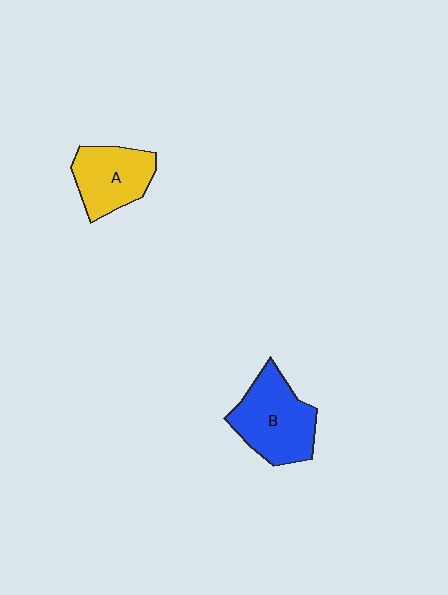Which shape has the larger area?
Shape B (blue).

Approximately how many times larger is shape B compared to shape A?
Approximately 1.3 times.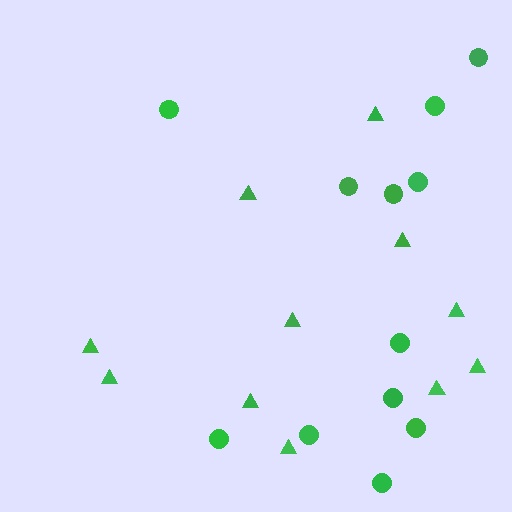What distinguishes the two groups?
There are 2 groups: one group of circles (12) and one group of triangles (11).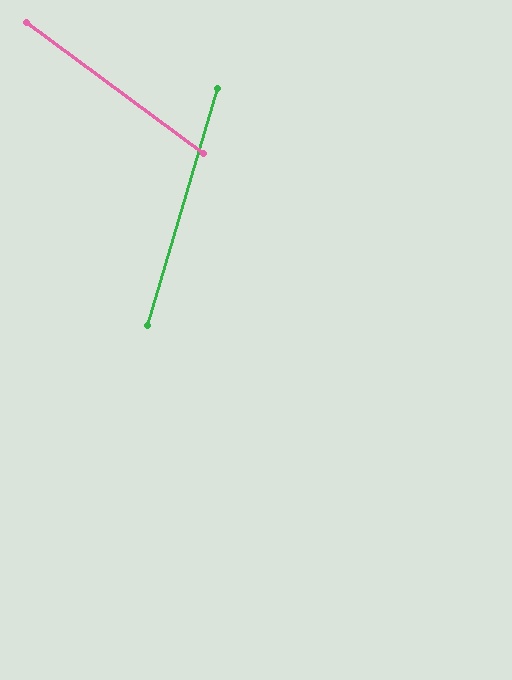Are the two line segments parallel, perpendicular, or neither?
Neither parallel nor perpendicular — they differ by about 70°.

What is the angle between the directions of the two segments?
Approximately 70 degrees.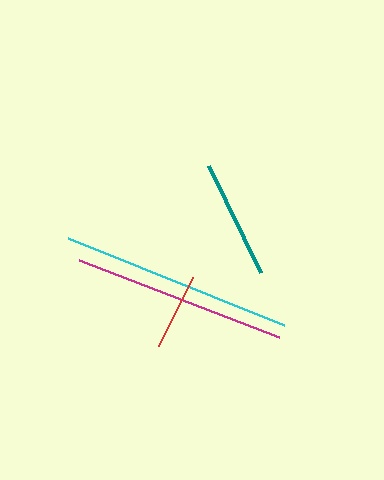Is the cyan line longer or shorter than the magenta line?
The cyan line is longer than the magenta line.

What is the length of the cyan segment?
The cyan segment is approximately 233 pixels long.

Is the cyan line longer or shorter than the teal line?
The cyan line is longer than the teal line.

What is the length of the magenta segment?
The magenta segment is approximately 215 pixels long.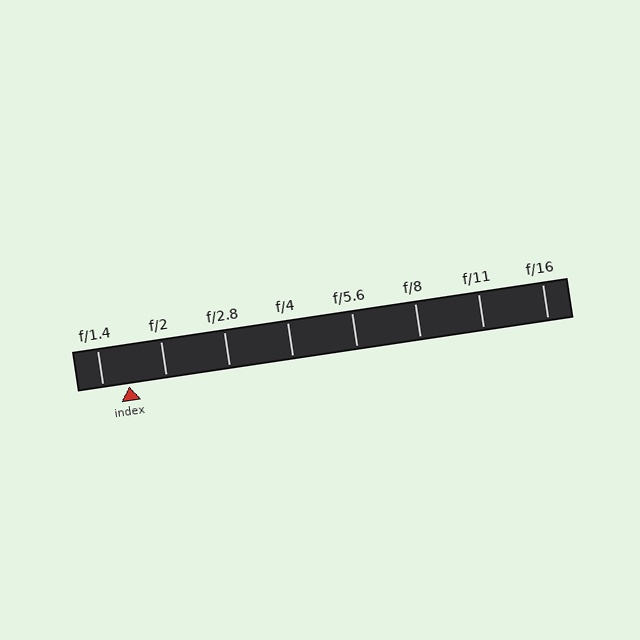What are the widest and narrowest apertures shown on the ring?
The widest aperture shown is f/1.4 and the narrowest is f/16.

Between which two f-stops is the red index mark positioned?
The index mark is between f/1.4 and f/2.